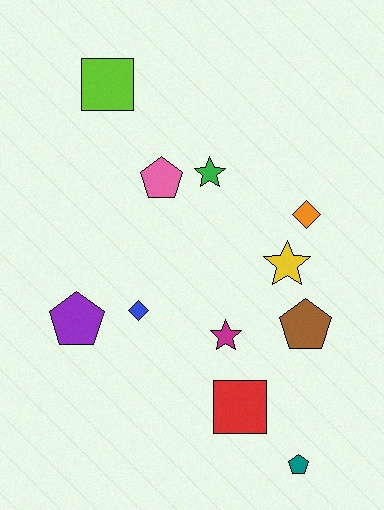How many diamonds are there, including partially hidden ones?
There are 2 diamonds.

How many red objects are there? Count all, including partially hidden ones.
There is 1 red object.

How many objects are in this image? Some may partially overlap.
There are 11 objects.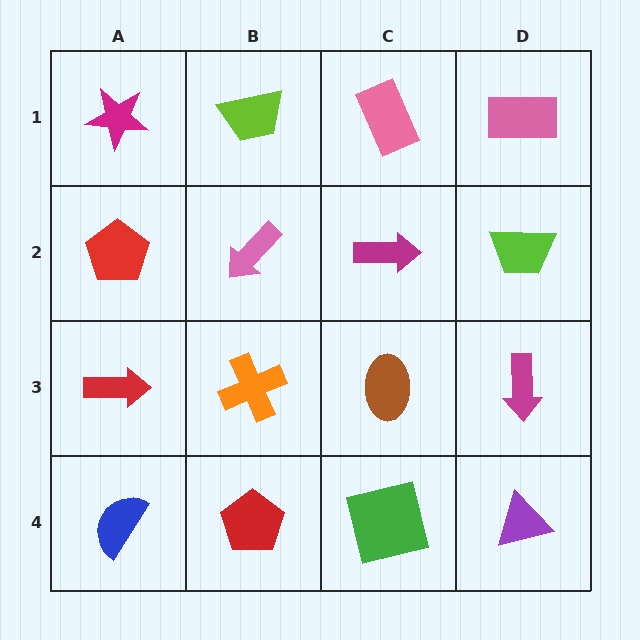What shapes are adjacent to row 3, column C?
A magenta arrow (row 2, column C), a green square (row 4, column C), an orange cross (row 3, column B), a magenta arrow (row 3, column D).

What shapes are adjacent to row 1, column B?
A pink arrow (row 2, column B), a magenta star (row 1, column A), a pink rectangle (row 1, column C).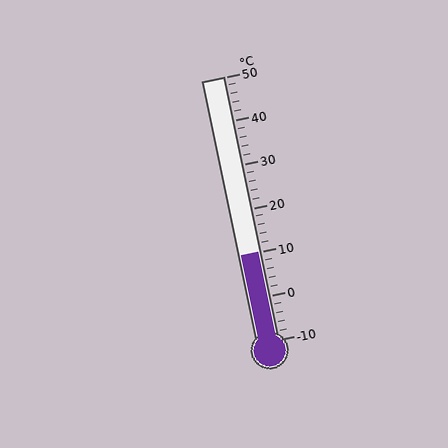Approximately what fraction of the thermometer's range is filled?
The thermometer is filled to approximately 35% of its range.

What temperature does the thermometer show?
The thermometer shows approximately 10°C.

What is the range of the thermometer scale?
The thermometer scale ranges from -10°C to 50°C.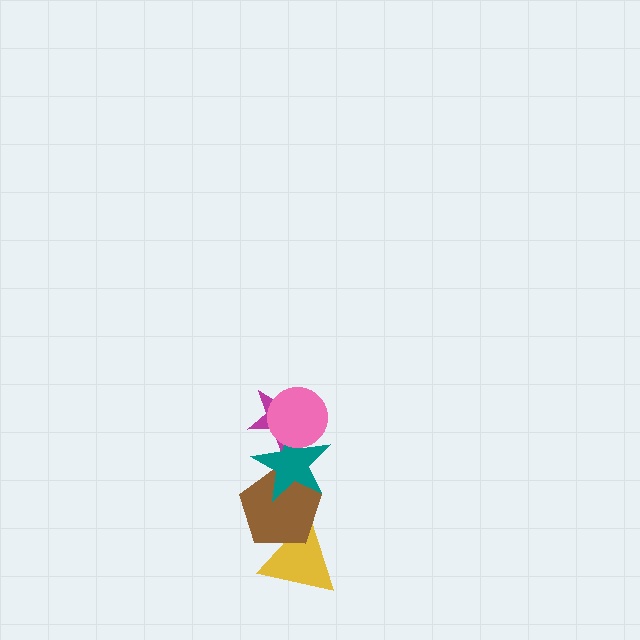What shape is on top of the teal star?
The magenta star is on top of the teal star.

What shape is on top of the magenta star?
The pink circle is on top of the magenta star.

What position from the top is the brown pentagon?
The brown pentagon is 4th from the top.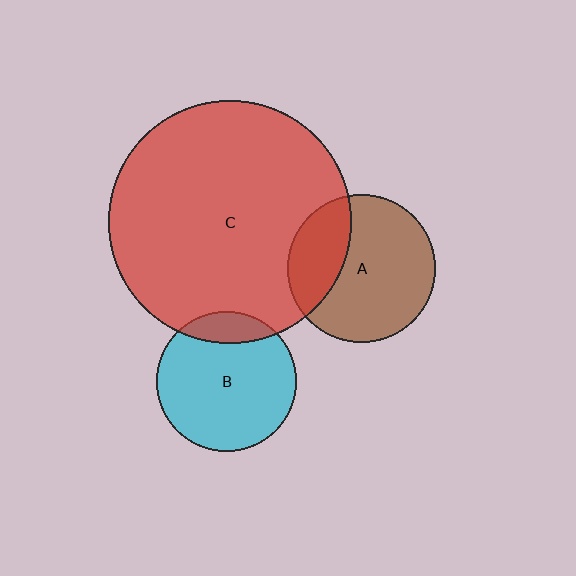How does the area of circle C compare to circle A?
Approximately 2.7 times.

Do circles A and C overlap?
Yes.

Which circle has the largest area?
Circle C (red).